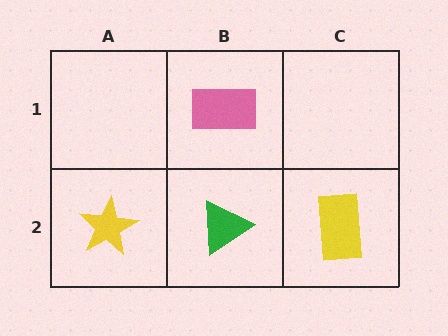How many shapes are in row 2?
3 shapes.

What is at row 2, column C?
A yellow rectangle.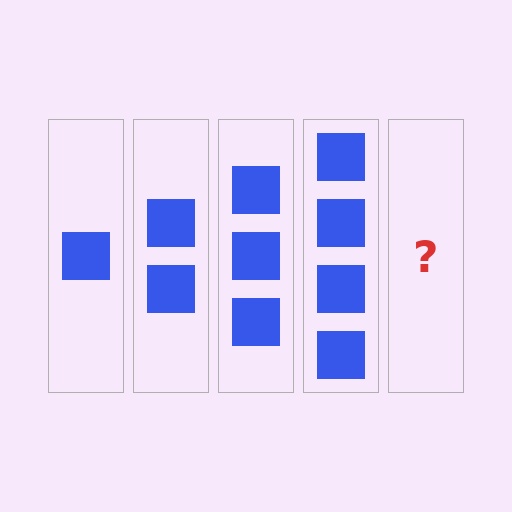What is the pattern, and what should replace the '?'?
The pattern is that each step adds one more square. The '?' should be 5 squares.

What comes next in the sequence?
The next element should be 5 squares.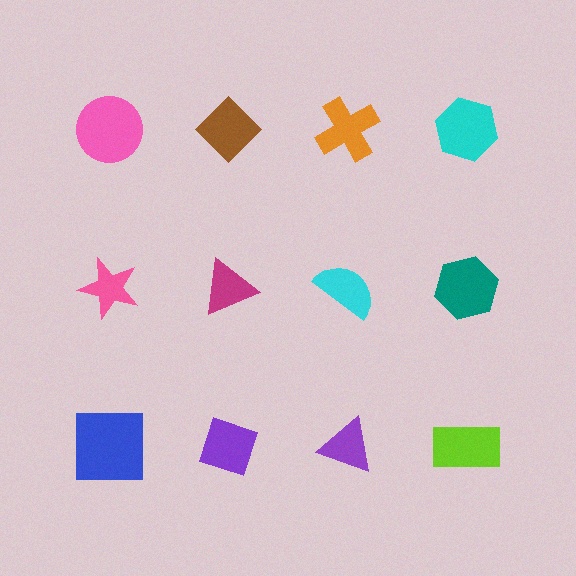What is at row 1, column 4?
A cyan hexagon.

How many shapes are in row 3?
4 shapes.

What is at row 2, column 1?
A pink star.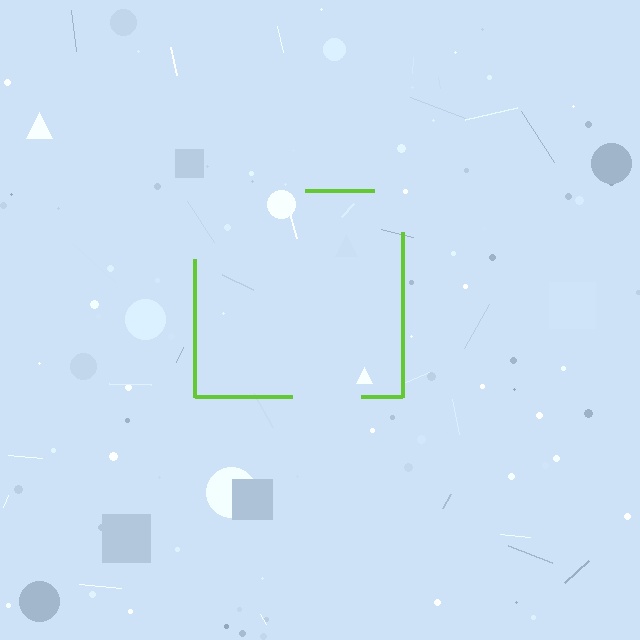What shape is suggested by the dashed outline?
The dashed outline suggests a square.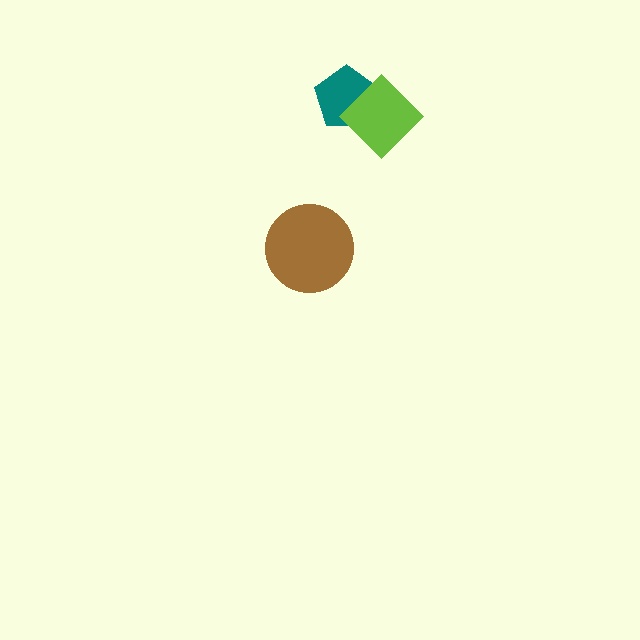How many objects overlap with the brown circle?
0 objects overlap with the brown circle.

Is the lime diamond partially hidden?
No, no other shape covers it.